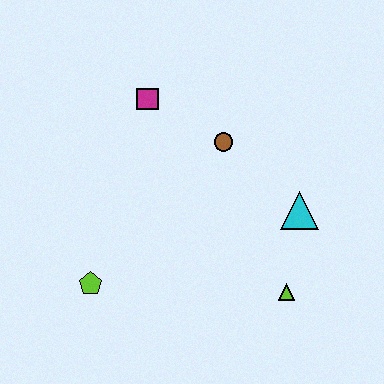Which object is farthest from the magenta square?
The lime triangle is farthest from the magenta square.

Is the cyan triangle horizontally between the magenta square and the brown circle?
No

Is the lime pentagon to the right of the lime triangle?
No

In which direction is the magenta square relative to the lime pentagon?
The magenta square is above the lime pentagon.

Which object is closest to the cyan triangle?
The lime triangle is closest to the cyan triangle.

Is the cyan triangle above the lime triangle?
Yes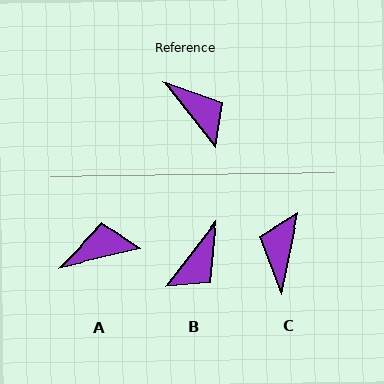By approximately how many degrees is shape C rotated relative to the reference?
Approximately 131 degrees counter-clockwise.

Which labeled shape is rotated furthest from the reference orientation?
C, about 131 degrees away.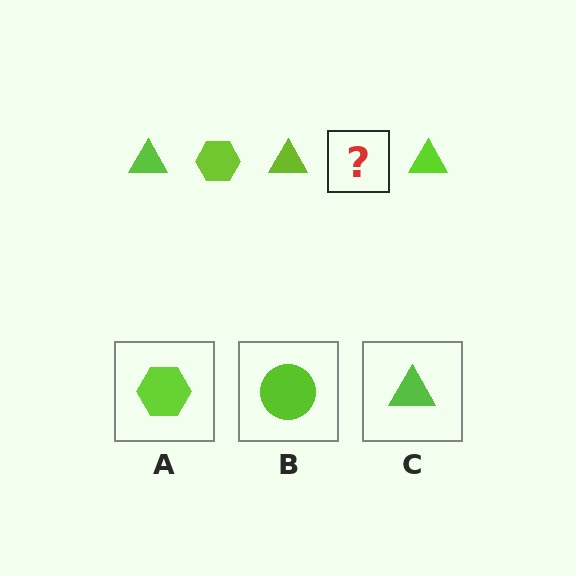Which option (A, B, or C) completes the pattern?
A.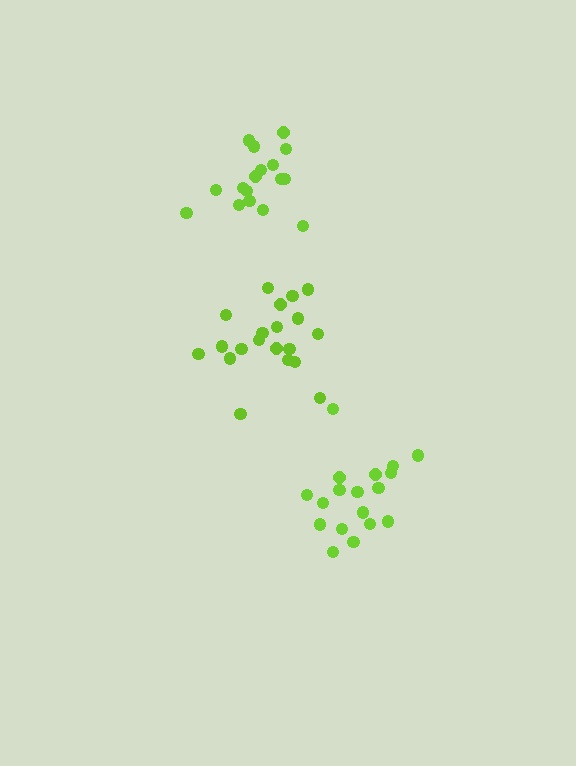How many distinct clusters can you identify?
There are 3 distinct clusters.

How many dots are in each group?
Group 1: 18 dots, Group 2: 17 dots, Group 3: 20 dots (55 total).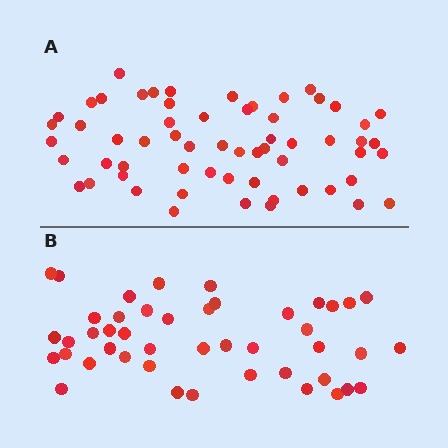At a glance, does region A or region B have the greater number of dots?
Region A (the top region) has more dots.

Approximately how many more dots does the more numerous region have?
Region A has approximately 15 more dots than region B.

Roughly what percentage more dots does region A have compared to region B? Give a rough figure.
About 35% more.